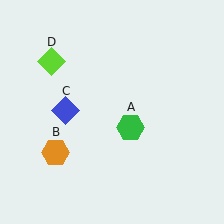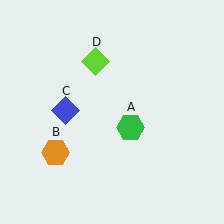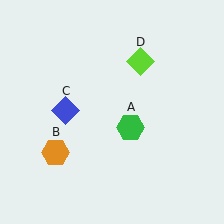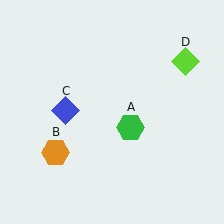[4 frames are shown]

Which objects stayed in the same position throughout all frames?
Green hexagon (object A) and orange hexagon (object B) and blue diamond (object C) remained stationary.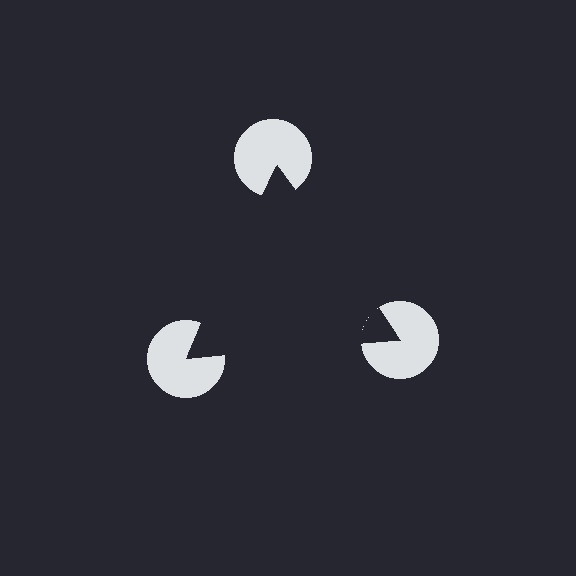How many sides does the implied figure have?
3 sides.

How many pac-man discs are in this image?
There are 3 — one at each vertex of the illusory triangle.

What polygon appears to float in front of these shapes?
An illusory triangle — its edges are inferred from the aligned wedge cuts in the pac-man discs, not physically drawn.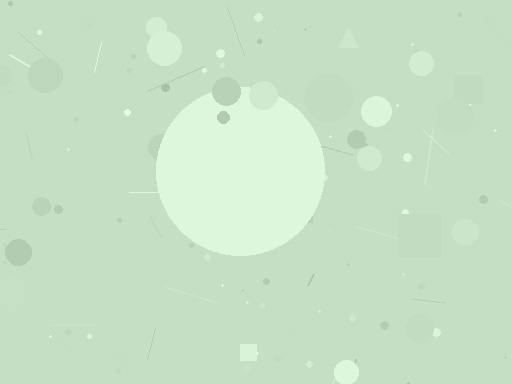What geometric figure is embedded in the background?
A circle is embedded in the background.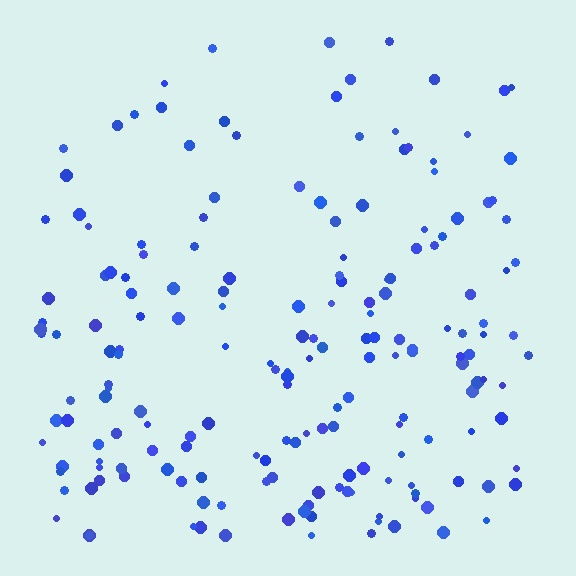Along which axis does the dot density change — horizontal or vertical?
Vertical.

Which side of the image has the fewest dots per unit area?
The top.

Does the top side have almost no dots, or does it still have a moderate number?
Still a moderate number, just noticeably fewer than the bottom.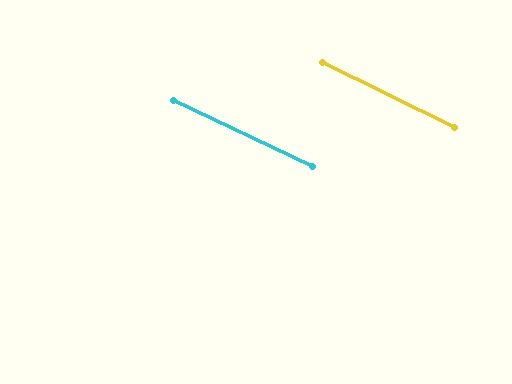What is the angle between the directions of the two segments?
Approximately 1 degree.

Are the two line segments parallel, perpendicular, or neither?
Parallel — their directions differ by only 0.9°.